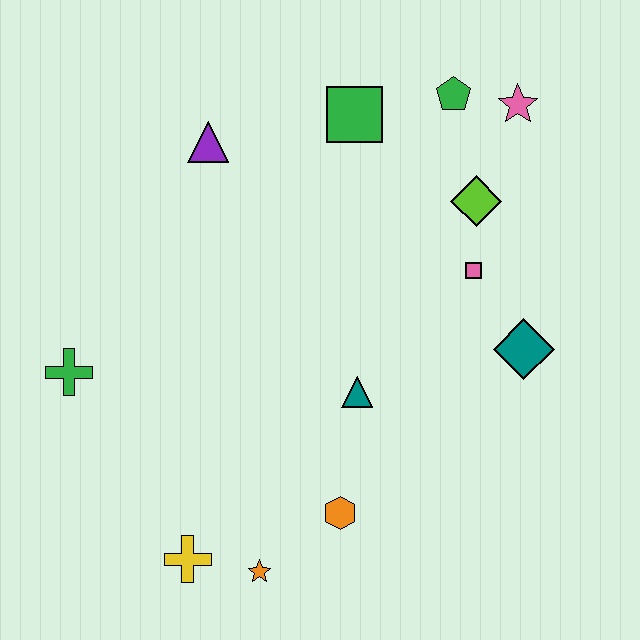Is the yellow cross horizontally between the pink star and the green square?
No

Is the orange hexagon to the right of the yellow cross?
Yes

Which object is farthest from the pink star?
The yellow cross is farthest from the pink star.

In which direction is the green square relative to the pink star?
The green square is to the left of the pink star.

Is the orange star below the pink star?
Yes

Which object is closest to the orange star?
The yellow cross is closest to the orange star.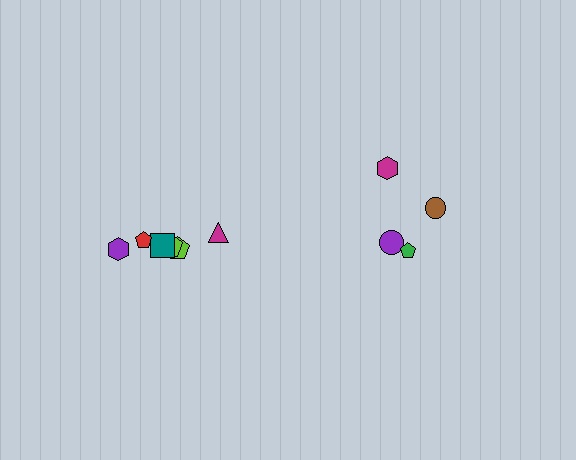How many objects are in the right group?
There are 4 objects.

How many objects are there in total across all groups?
There are 10 objects.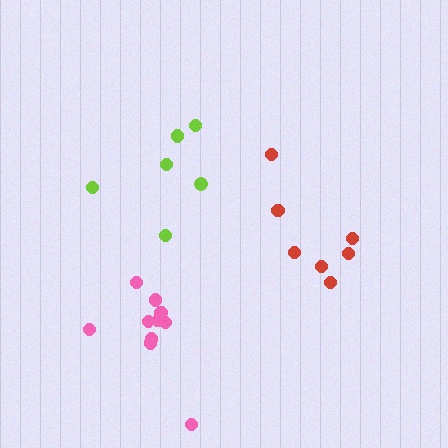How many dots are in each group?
Group 1: 10 dots, Group 2: 7 dots, Group 3: 6 dots (23 total).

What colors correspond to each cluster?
The clusters are colored: pink, red, lime.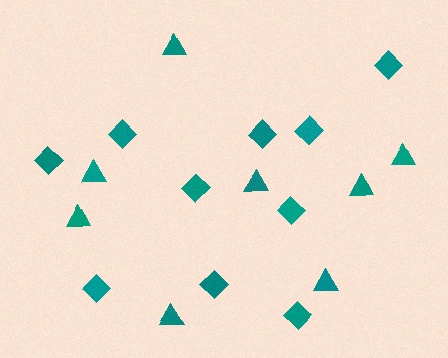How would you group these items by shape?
There are 2 groups: one group of diamonds (10) and one group of triangles (8).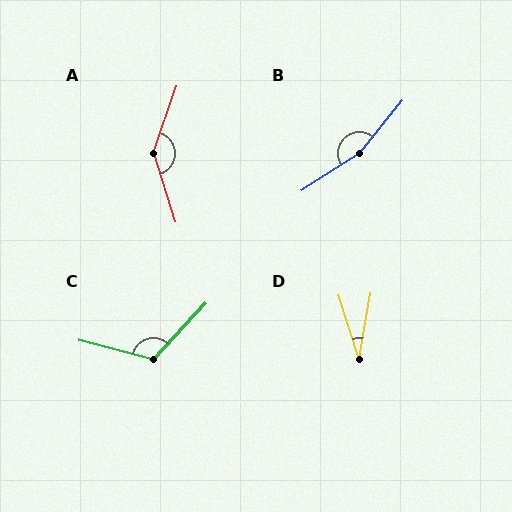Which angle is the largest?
B, at approximately 162 degrees.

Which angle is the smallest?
D, at approximately 27 degrees.